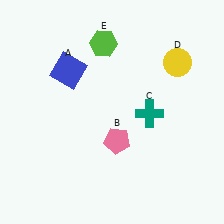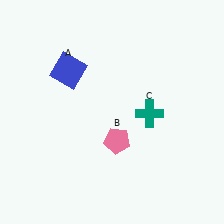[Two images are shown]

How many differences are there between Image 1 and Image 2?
There are 2 differences between the two images.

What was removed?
The lime hexagon (E), the yellow circle (D) were removed in Image 2.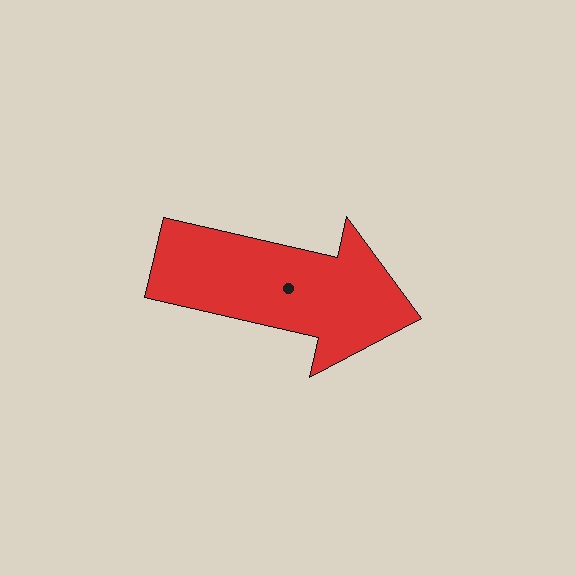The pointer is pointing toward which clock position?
Roughly 3 o'clock.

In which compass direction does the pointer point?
East.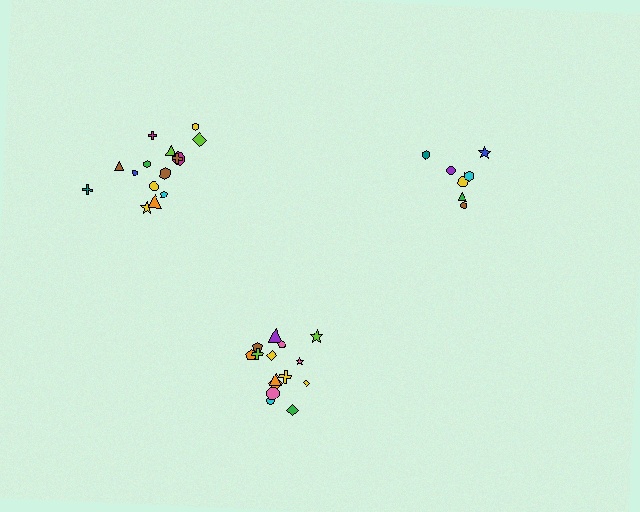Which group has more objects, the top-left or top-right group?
The top-left group.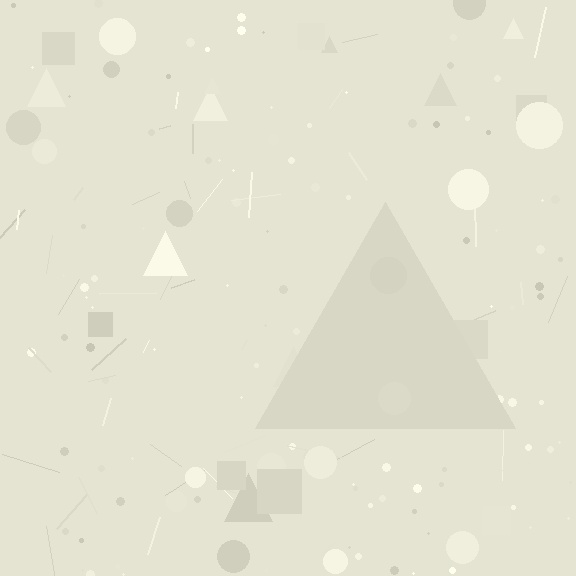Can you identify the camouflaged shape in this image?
The camouflaged shape is a triangle.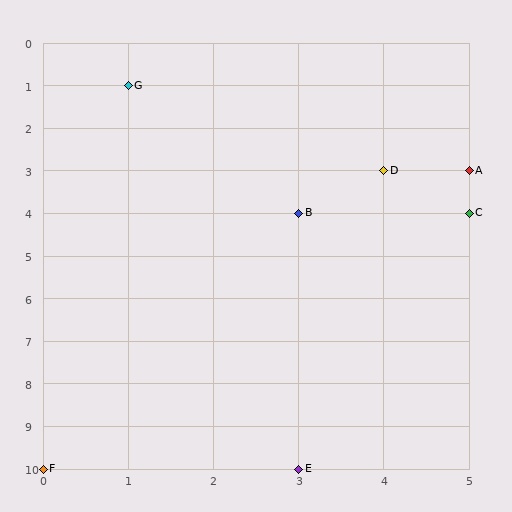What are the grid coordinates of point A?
Point A is at grid coordinates (5, 3).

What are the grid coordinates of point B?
Point B is at grid coordinates (3, 4).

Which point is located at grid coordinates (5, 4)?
Point C is at (5, 4).